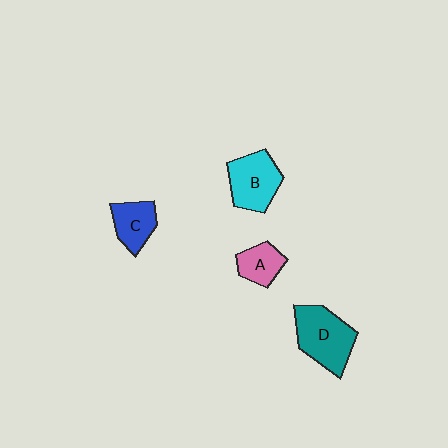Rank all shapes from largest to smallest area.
From largest to smallest: D (teal), B (cyan), C (blue), A (pink).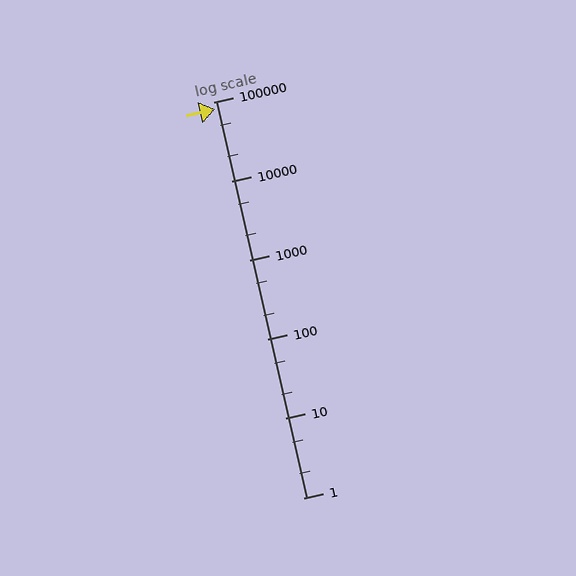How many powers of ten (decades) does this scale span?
The scale spans 5 decades, from 1 to 100000.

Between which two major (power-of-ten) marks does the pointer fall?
The pointer is between 10000 and 100000.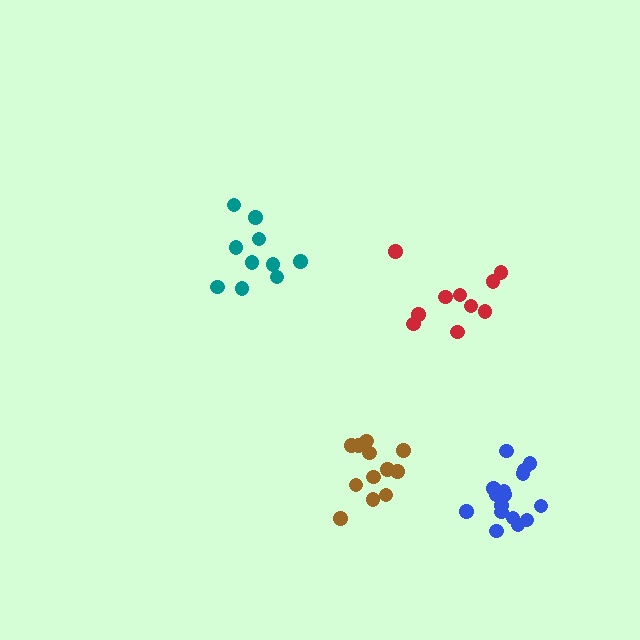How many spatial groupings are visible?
There are 4 spatial groupings.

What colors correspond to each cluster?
The clusters are colored: teal, red, blue, brown.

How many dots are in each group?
Group 1: 10 dots, Group 2: 10 dots, Group 3: 16 dots, Group 4: 12 dots (48 total).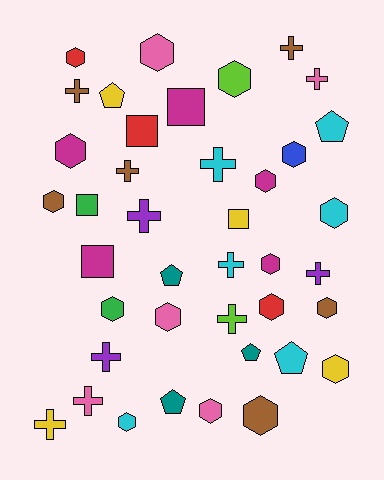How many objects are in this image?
There are 40 objects.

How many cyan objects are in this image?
There are 6 cyan objects.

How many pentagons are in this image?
There are 6 pentagons.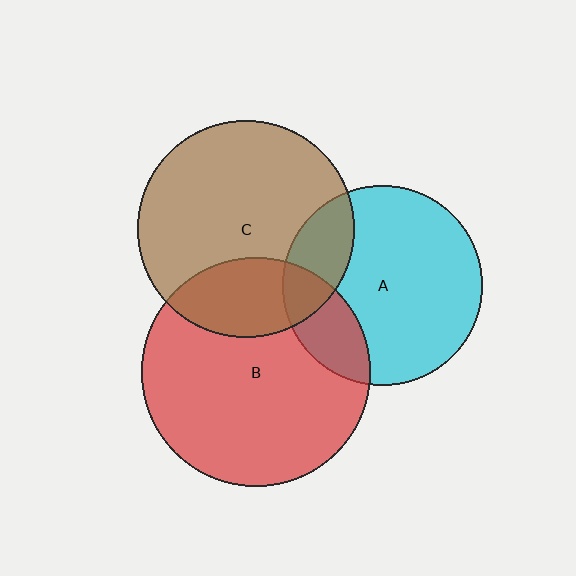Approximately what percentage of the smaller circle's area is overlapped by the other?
Approximately 25%.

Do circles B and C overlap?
Yes.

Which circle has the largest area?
Circle B (red).